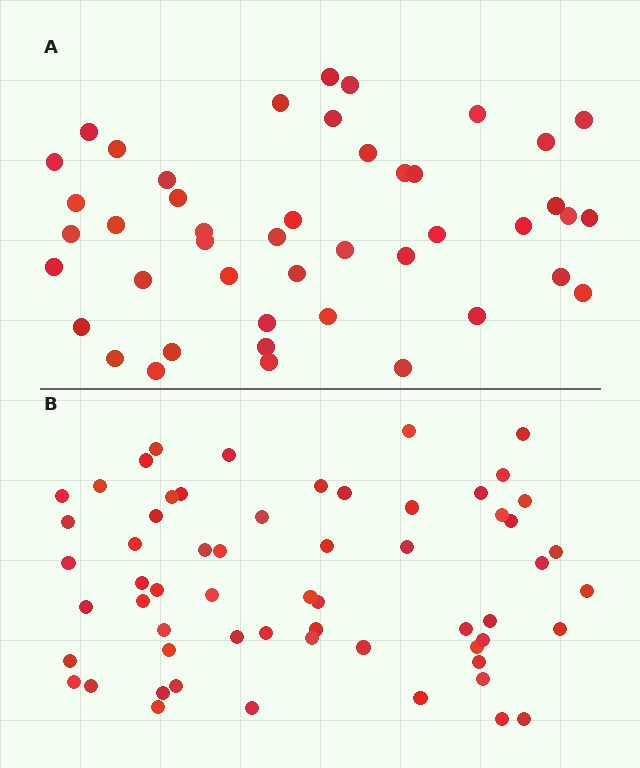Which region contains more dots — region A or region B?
Region B (the bottom region) has more dots.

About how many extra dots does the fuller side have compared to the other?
Region B has approximately 15 more dots than region A.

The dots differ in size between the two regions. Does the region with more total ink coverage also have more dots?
No. Region A has more total ink coverage because its dots are larger, but region B actually contains more individual dots. Total area can be misleading — the number of items is what matters here.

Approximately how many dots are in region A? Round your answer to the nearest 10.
About 40 dots. (The exact count is 45, which rounds to 40.)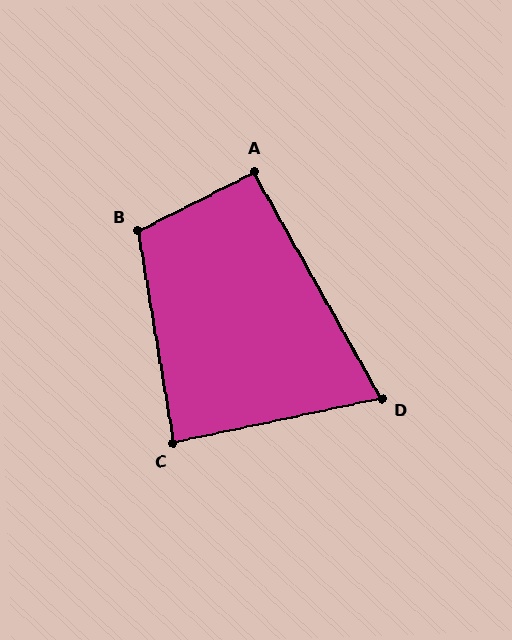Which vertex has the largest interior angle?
B, at approximately 107 degrees.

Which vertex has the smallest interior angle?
D, at approximately 73 degrees.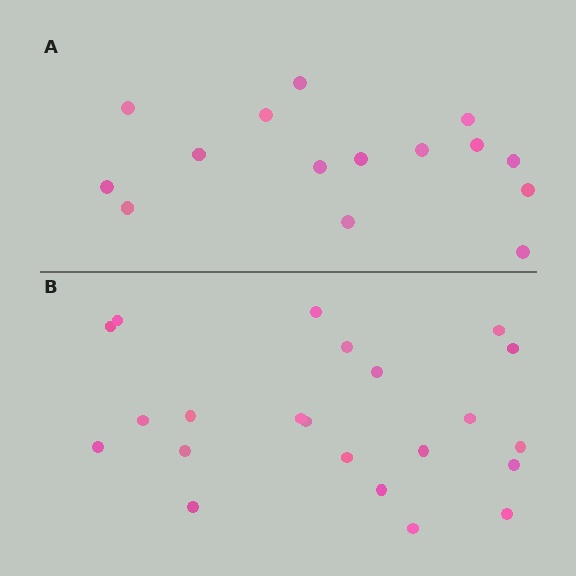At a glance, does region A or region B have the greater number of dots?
Region B (the bottom region) has more dots.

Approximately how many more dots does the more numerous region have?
Region B has roughly 8 or so more dots than region A.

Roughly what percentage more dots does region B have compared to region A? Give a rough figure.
About 45% more.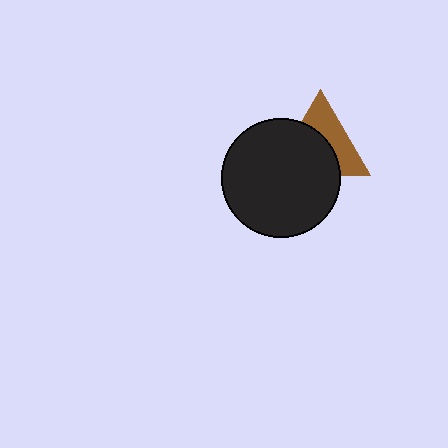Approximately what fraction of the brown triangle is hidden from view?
Roughly 54% of the brown triangle is hidden behind the black circle.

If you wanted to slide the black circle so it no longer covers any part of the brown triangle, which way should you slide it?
Slide it toward the lower-left — that is the most direct way to separate the two shapes.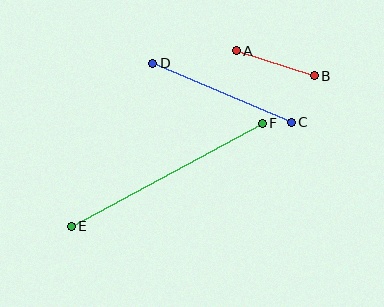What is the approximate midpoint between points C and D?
The midpoint is at approximately (222, 93) pixels.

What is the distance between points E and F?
The distance is approximately 217 pixels.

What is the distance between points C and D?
The distance is approximately 150 pixels.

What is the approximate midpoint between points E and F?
The midpoint is at approximately (167, 175) pixels.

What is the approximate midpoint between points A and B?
The midpoint is at approximately (275, 63) pixels.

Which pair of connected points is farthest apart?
Points E and F are farthest apart.